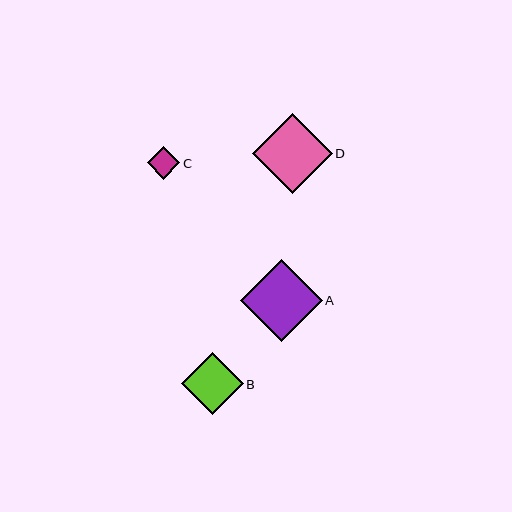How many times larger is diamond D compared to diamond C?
Diamond D is approximately 2.5 times the size of diamond C.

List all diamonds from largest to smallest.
From largest to smallest: A, D, B, C.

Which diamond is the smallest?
Diamond C is the smallest with a size of approximately 32 pixels.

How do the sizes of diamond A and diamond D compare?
Diamond A and diamond D are approximately the same size.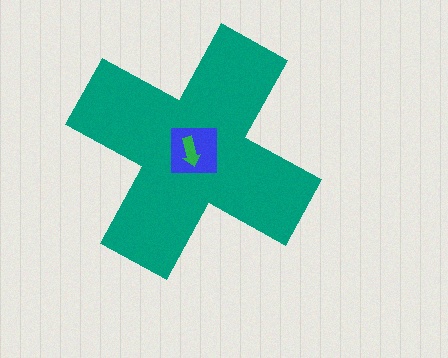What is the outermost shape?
The teal cross.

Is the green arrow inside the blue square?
Yes.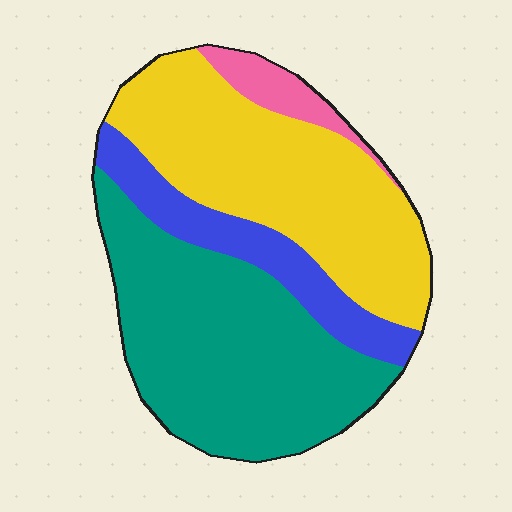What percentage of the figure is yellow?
Yellow covers roughly 40% of the figure.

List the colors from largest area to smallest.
From largest to smallest: teal, yellow, blue, pink.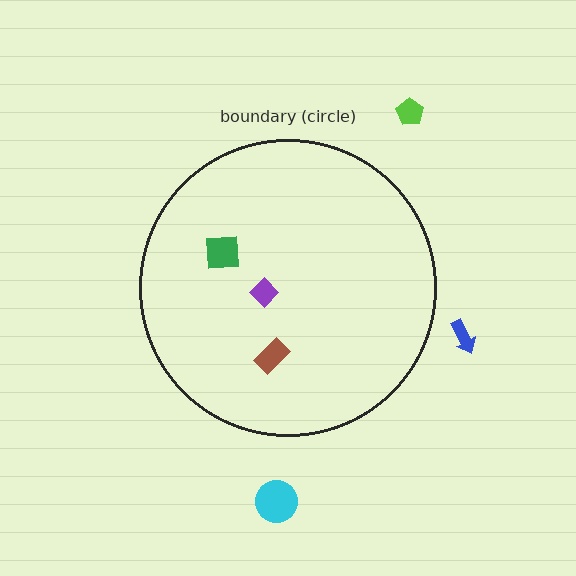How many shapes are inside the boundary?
3 inside, 3 outside.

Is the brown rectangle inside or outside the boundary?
Inside.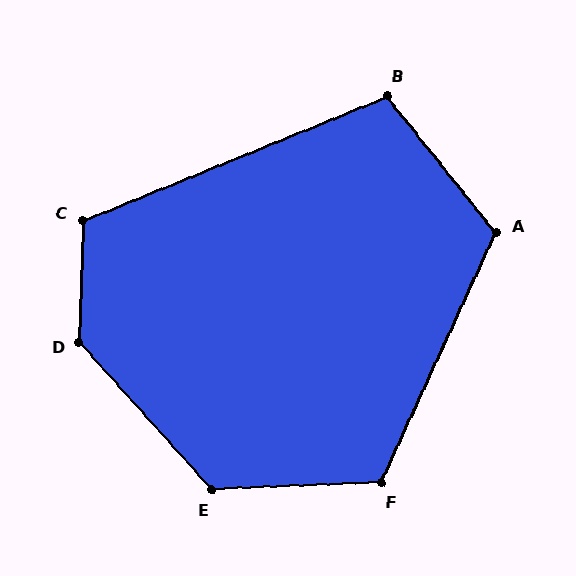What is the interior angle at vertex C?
Approximately 114 degrees (obtuse).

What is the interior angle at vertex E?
Approximately 129 degrees (obtuse).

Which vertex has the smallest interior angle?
B, at approximately 107 degrees.